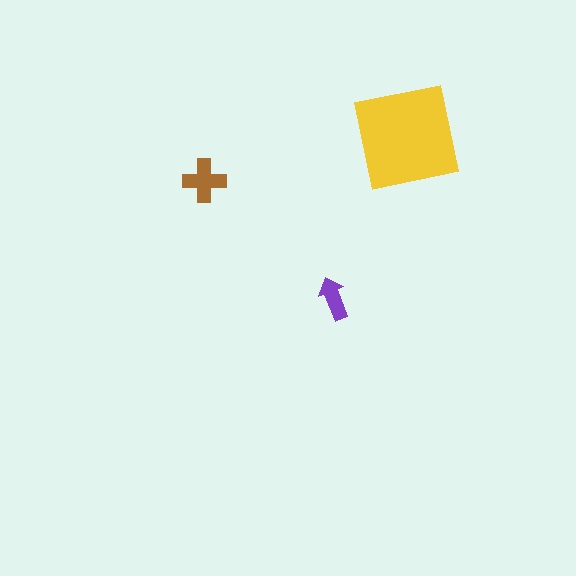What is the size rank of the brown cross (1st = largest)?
2nd.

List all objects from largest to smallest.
The yellow square, the brown cross, the purple arrow.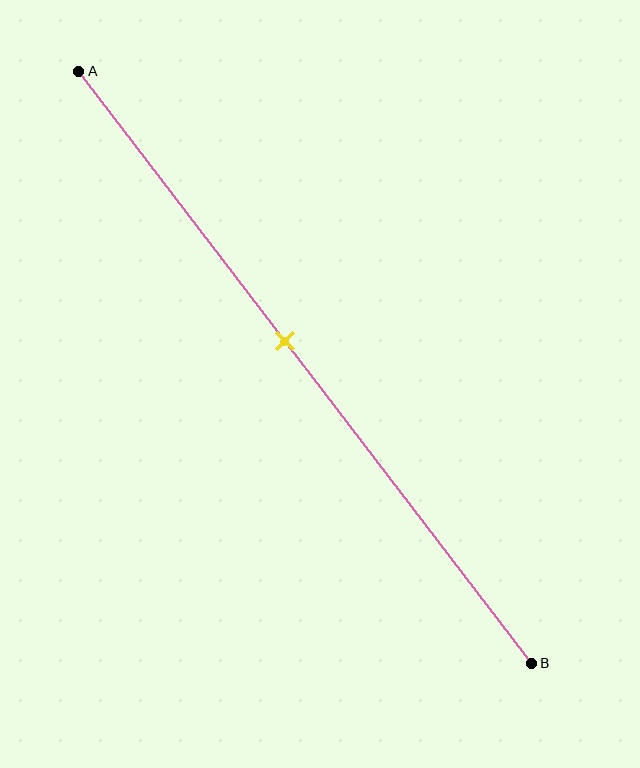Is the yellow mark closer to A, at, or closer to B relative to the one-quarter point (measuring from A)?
The yellow mark is closer to point B than the one-quarter point of segment AB.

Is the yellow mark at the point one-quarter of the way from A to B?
No, the mark is at about 45% from A, not at the 25% one-quarter point.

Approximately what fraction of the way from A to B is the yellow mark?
The yellow mark is approximately 45% of the way from A to B.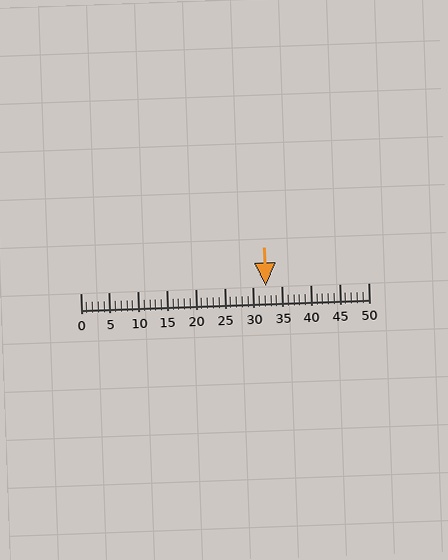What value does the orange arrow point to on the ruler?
The orange arrow points to approximately 32.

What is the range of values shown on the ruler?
The ruler shows values from 0 to 50.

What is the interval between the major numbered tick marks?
The major tick marks are spaced 5 units apart.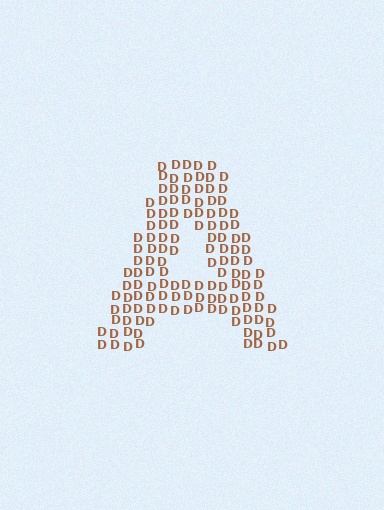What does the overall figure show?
The overall figure shows the letter A.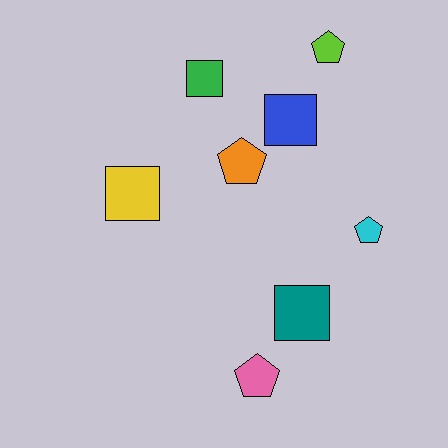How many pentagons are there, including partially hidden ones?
There are 4 pentagons.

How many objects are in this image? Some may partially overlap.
There are 8 objects.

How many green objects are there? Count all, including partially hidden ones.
There is 1 green object.